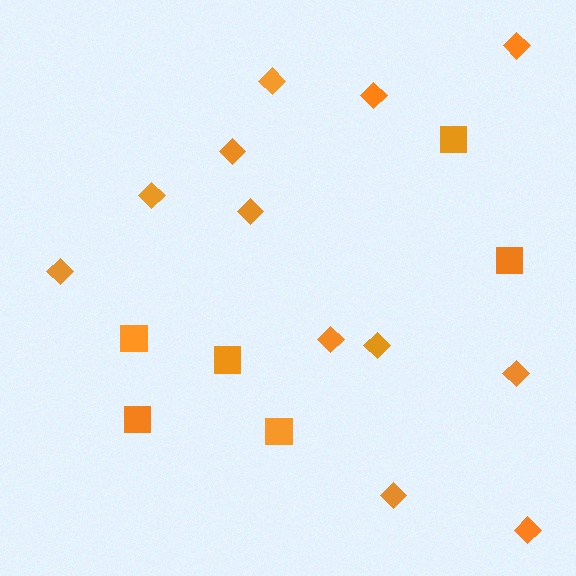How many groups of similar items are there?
There are 2 groups: one group of squares (6) and one group of diamonds (12).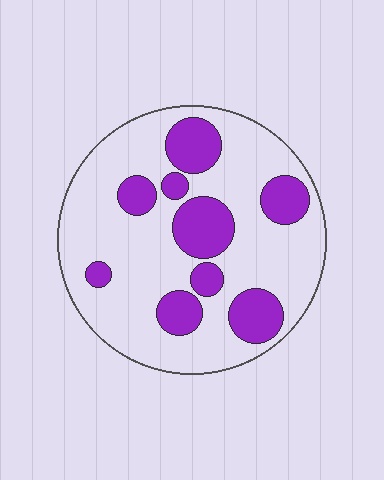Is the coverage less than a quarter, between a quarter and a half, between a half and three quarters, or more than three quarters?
Between a quarter and a half.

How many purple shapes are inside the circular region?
9.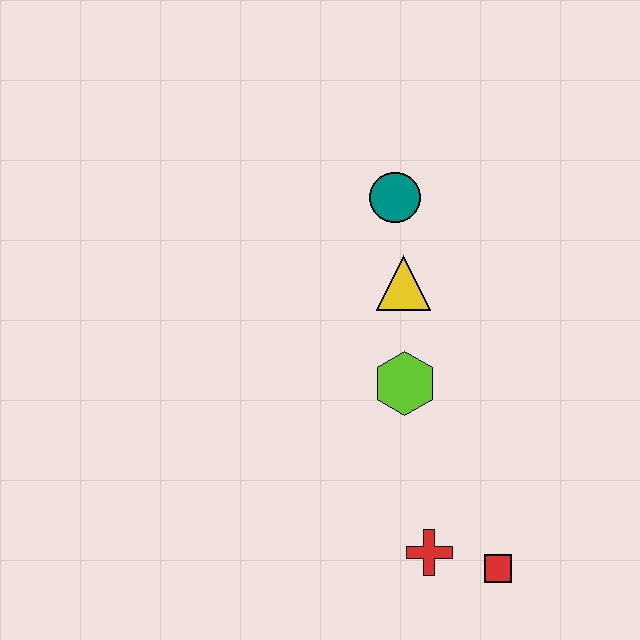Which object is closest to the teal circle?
The yellow triangle is closest to the teal circle.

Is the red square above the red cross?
No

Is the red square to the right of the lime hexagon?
Yes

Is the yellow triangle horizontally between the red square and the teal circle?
Yes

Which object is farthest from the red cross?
The teal circle is farthest from the red cross.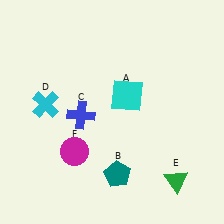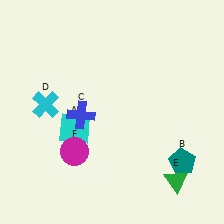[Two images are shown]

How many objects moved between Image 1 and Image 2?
2 objects moved between the two images.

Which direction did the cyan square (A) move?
The cyan square (A) moved left.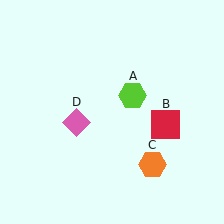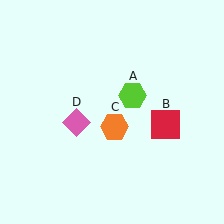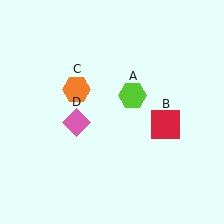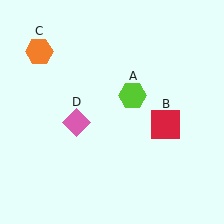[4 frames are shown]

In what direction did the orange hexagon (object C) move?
The orange hexagon (object C) moved up and to the left.